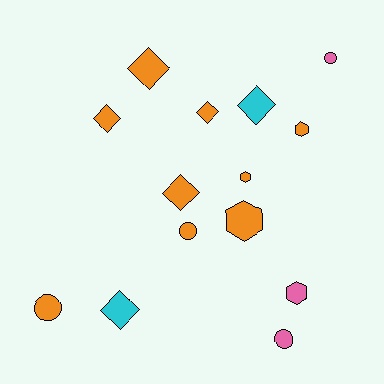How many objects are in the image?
There are 14 objects.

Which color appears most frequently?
Orange, with 9 objects.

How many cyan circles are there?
There are no cyan circles.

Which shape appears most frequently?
Diamond, with 6 objects.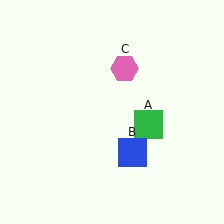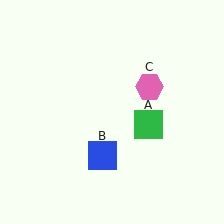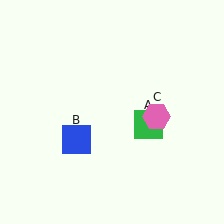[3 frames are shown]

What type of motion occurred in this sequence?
The blue square (object B), pink hexagon (object C) rotated clockwise around the center of the scene.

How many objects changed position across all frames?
2 objects changed position: blue square (object B), pink hexagon (object C).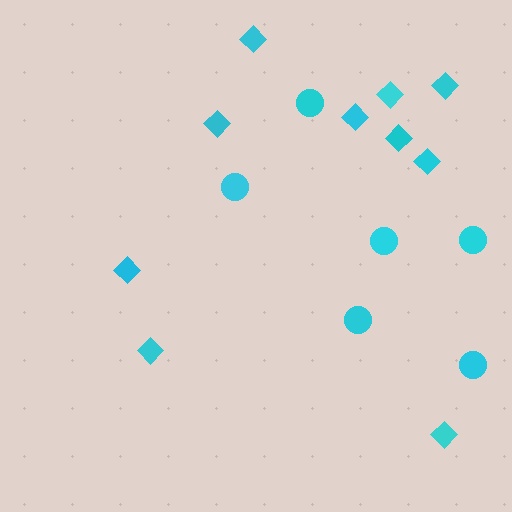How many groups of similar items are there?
There are 2 groups: one group of circles (6) and one group of diamonds (10).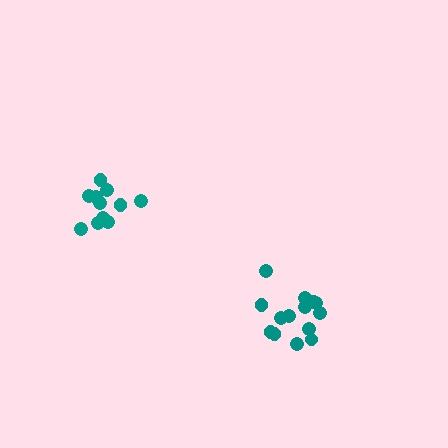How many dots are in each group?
Group 1: 11 dots, Group 2: 15 dots (26 total).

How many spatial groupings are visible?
There are 2 spatial groupings.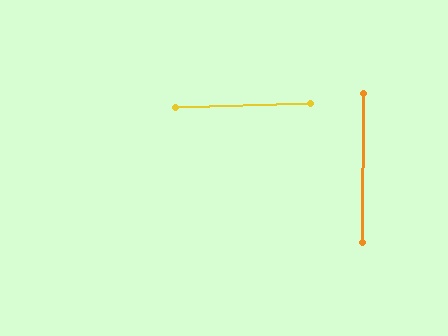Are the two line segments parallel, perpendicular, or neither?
Perpendicular — they meet at approximately 88°.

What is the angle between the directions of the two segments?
Approximately 88 degrees.